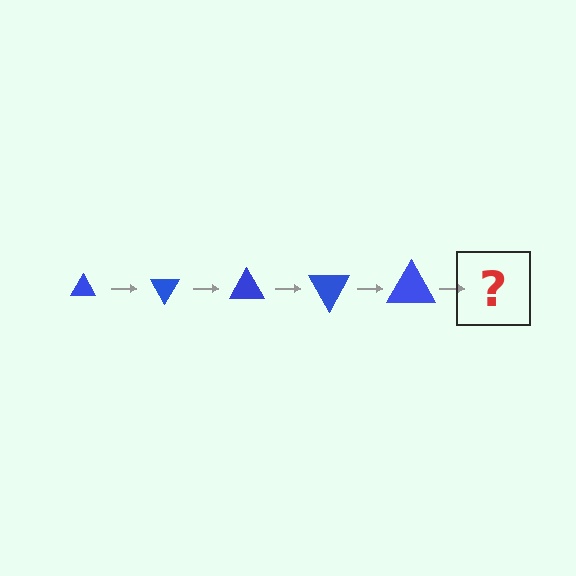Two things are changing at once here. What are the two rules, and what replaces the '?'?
The two rules are that the triangle grows larger each step and it rotates 60 degrees each step. The '?' should be a triangle, larger than the previous one and rotated 300 degrees from the start.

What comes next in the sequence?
The next element should be a triangle, larger than the previous one and rotated 300 degrees from the start.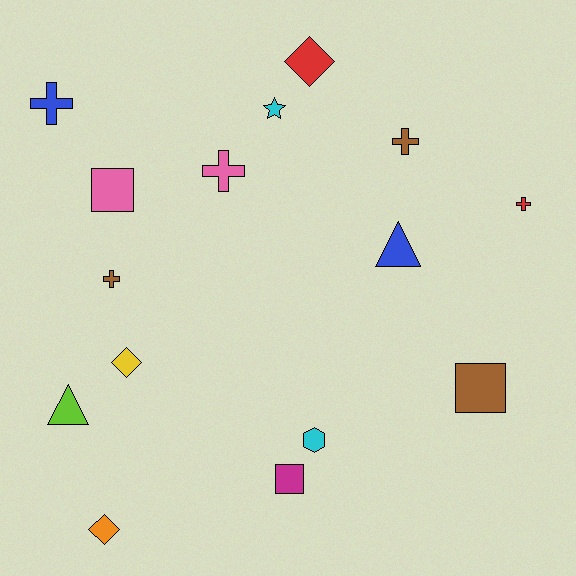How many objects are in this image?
There are 15 objects.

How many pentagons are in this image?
There are no pentagons.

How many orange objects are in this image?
There is 1 orange object.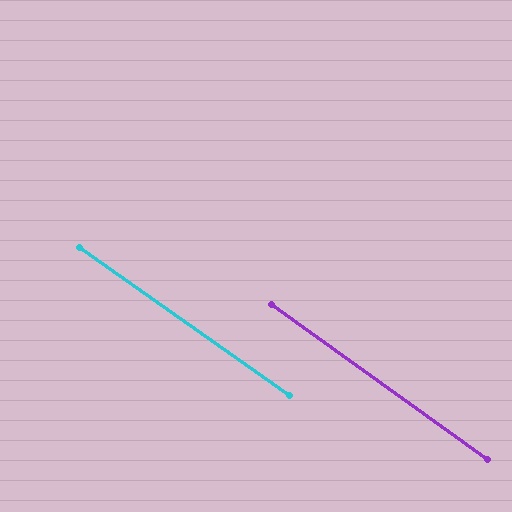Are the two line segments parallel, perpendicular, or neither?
Parallel — their directions differ by only 0.4°.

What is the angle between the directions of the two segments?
Approximately 0 degrees.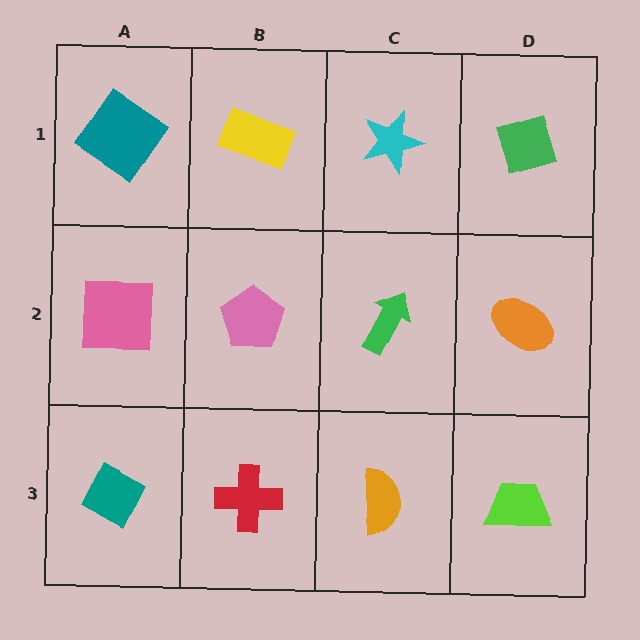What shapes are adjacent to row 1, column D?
An orange ellipse (row 2, column D), a cyan star (row 1, column C).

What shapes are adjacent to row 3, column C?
A green arrow (row 2, column C), a red cross (row 3, column B), a lime trapezoid (row 3, column D).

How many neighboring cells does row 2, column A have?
3.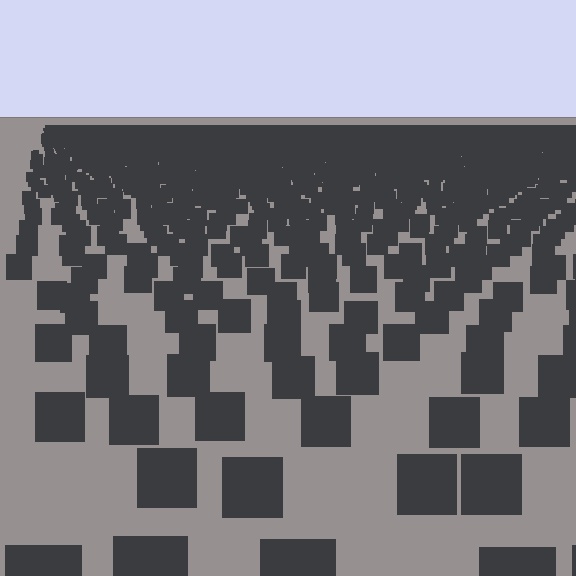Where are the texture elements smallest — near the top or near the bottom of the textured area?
Near the top.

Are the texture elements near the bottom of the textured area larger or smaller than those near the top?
Larger. Near the bottom, elements are closer to the viewer and appear at a bigger on-screen size.